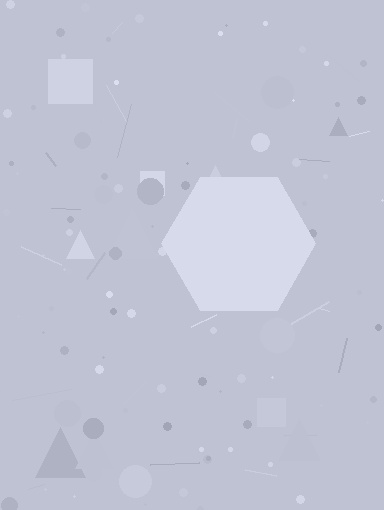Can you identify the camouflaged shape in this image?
The camouflaged shape is a hexagon.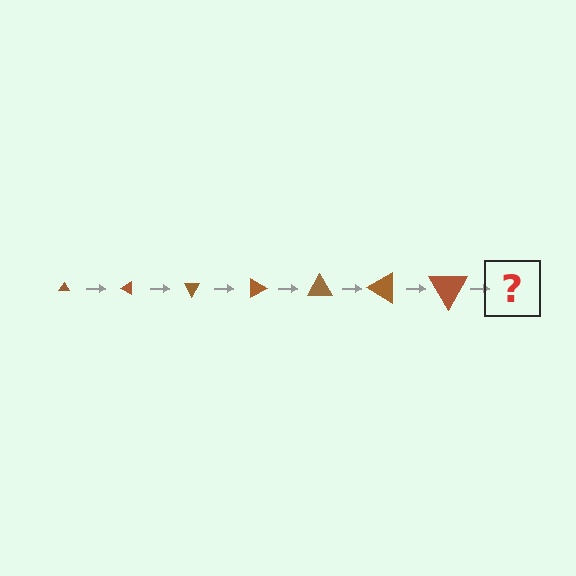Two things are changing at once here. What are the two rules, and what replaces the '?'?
The two rules are that the triangle grows larger each step and it rotates 30 degrees each step. The '?' should be a triangle, larger than the previous one and rotated 210 degrees from the start.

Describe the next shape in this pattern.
It should be a triangle, larger than the previous one and rotated 210 degrees from the start.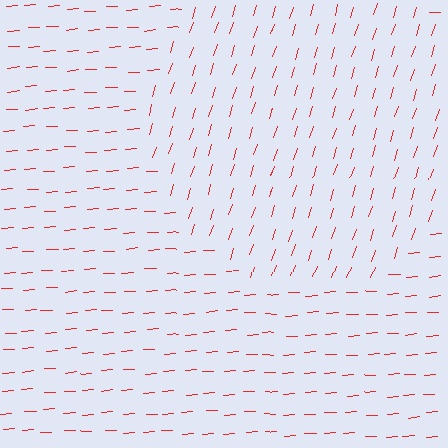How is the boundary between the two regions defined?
The boundary is defined purely by a change in line orientation (approximately 69 degrees difference). All lines are the same color and thickness.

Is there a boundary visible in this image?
Yes, there is a texture boundary formed by a change in line orientation.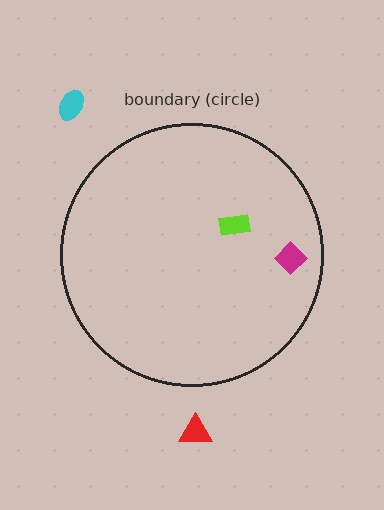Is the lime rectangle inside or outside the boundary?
Inside.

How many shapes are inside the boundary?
2 inside, 2 outside.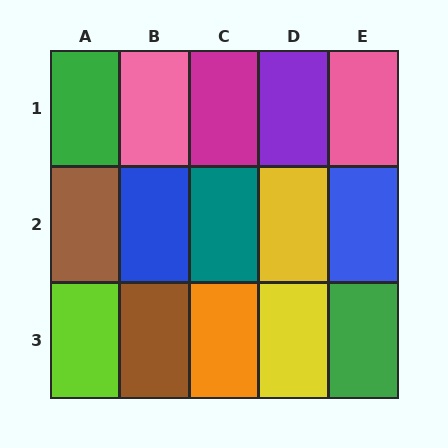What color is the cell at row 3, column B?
Brown.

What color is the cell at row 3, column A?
Lime.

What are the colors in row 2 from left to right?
Brown, blue, teal, yellow, blue.